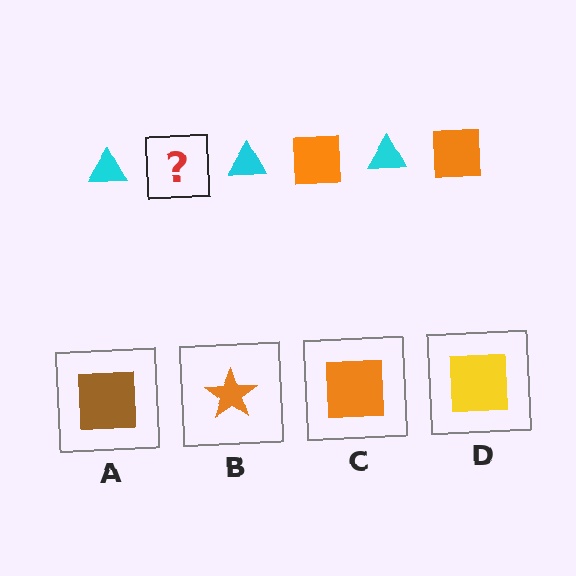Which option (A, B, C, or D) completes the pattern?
C.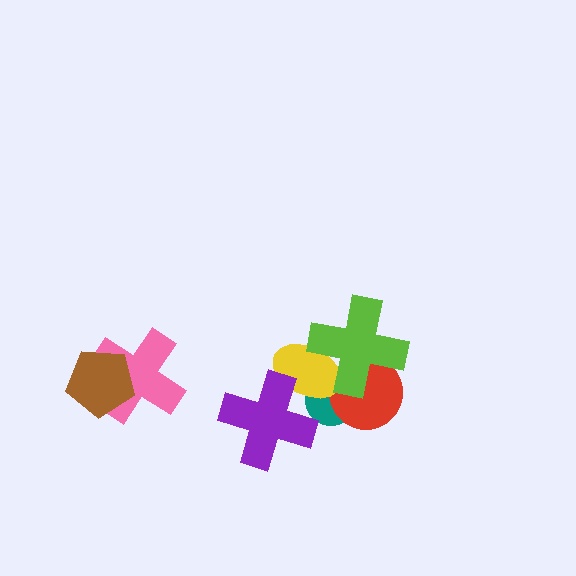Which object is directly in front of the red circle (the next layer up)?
The yellow ellipse is directly in front of the red circle.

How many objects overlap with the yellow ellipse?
4 objects overlap with the yellow ellipse.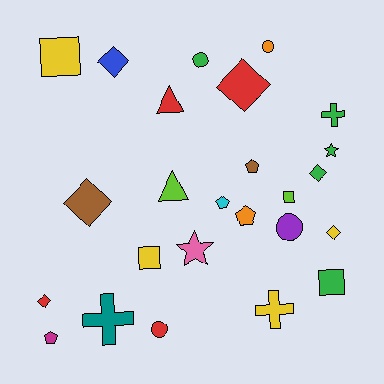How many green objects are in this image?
There are 5 green objects.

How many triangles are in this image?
There are 2 triangles.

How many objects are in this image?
There are 25 objects.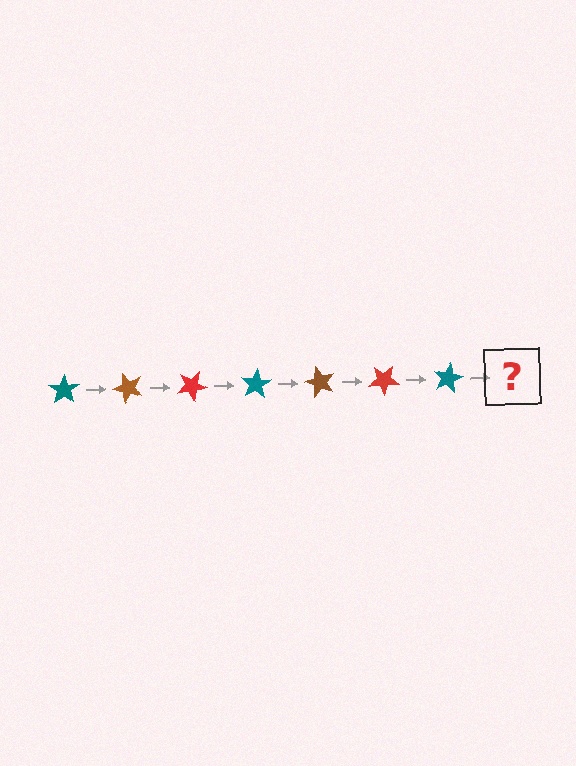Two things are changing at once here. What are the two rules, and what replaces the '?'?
The two rules are that it rotates 50 degrees each step and the color cycles through teal, brown, and red. The '?' should be a brown star, rotated 350 degrees from the start.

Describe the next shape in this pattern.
It should be a brown star, rotated 350 degrees from the start.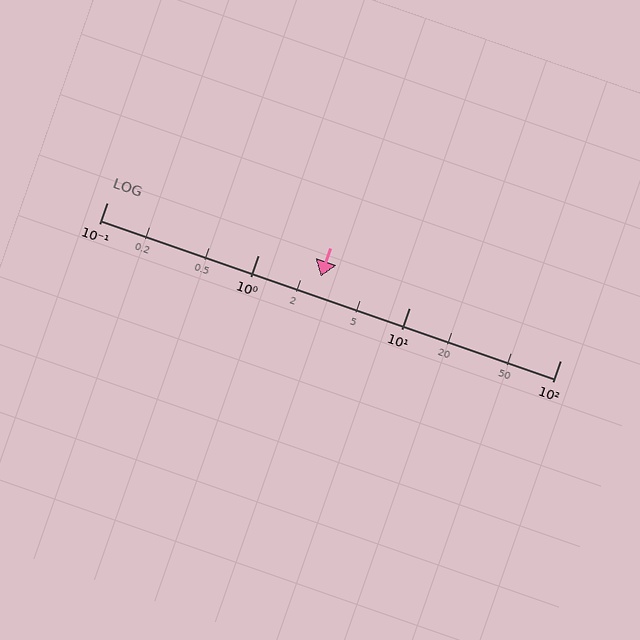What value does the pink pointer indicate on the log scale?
The pointer indicates approximately 2.6.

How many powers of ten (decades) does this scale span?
The scale spans 3 decades, from 0.1 to 100.